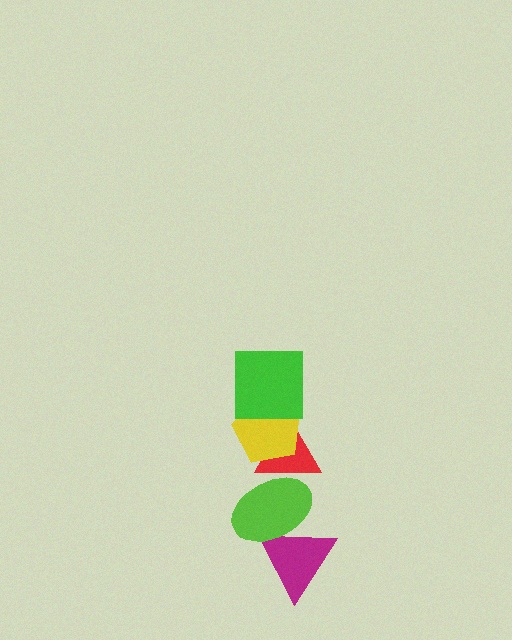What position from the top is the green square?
The green square is 1st from the top.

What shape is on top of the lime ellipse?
The red triangle is on top of the lime ellipse.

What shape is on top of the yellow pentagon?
The green square is on top of the yellow pentagon.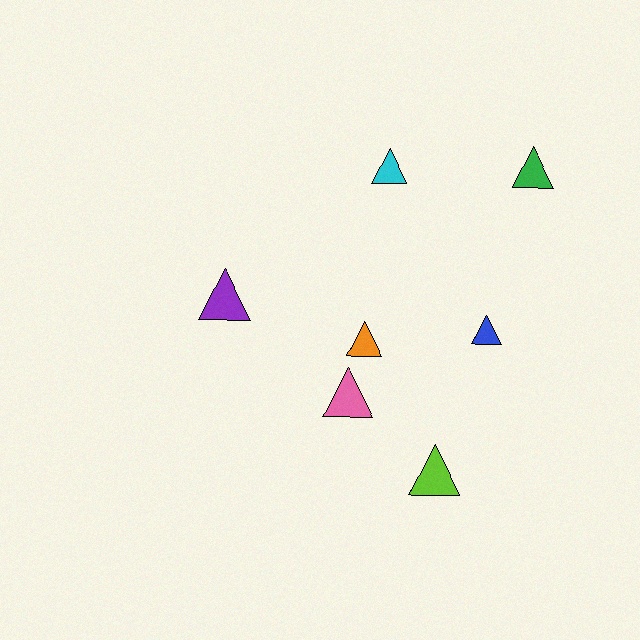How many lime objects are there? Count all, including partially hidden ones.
There is 1 lime object.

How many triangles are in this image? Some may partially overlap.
There are 7 triangles.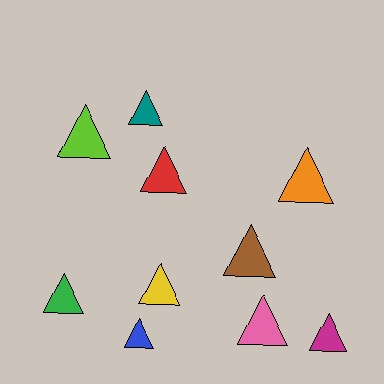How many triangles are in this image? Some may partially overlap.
There are 10 triangles.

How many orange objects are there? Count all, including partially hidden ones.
There is 1 orange object.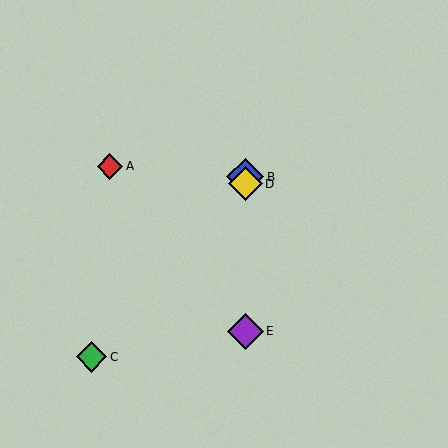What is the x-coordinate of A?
Object A is at x≈110.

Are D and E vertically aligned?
Yes, both are at x≈245.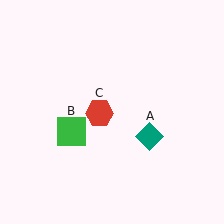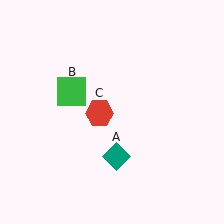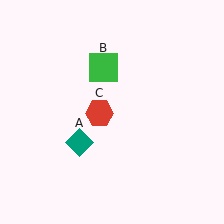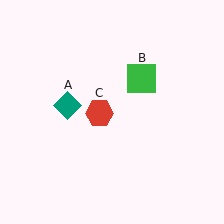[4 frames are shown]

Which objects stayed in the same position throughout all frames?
Red hexagon (object C) remained stationary.